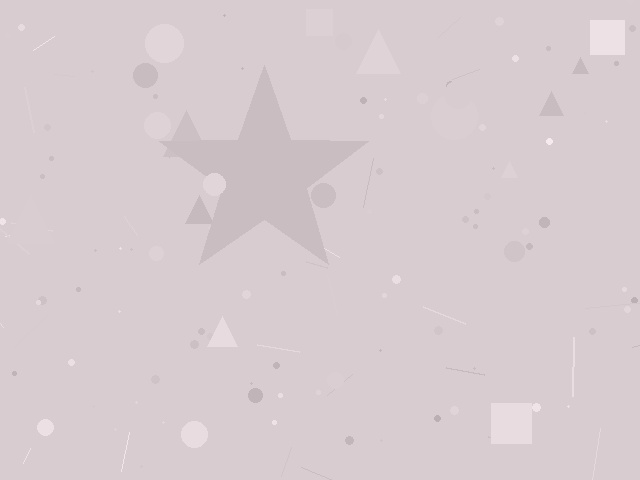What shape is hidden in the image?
A star is hidden in the image.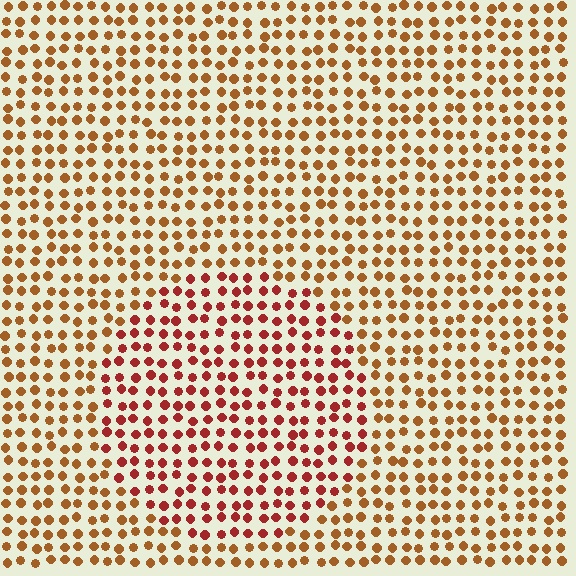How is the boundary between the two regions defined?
The boundary is defined purely by a slight shift in hue (about 30 degrees). Spacing, size, and orientation are identical on both sides.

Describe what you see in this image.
The image is filled with small brown elements in a uniform arrangement. A circle-shaped region is visible where the elements are tinted to a slightly different hue, forming a subtle color boundary.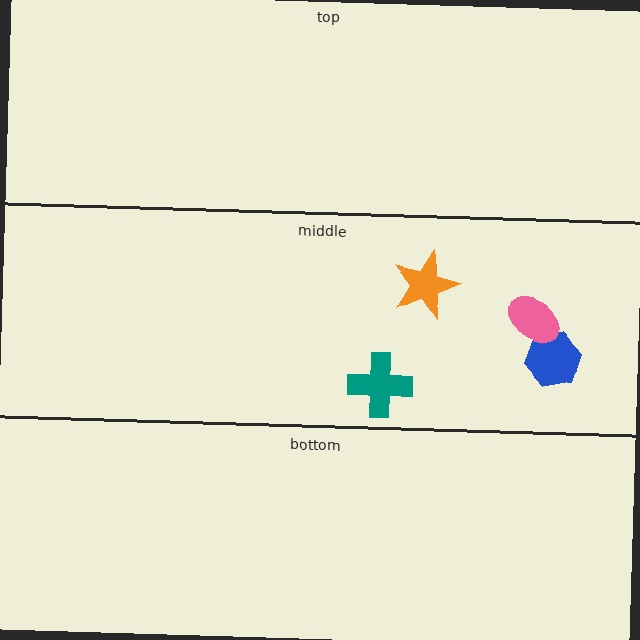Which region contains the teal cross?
The middle region.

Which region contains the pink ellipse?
The middle region.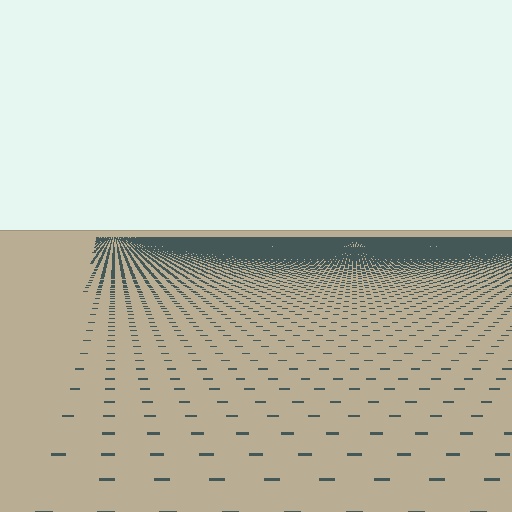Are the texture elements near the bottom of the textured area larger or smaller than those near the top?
Larger. Near the bottom, elements are closer to the viewer and appear at a bigger on-screen size.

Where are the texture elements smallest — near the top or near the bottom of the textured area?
Near the top.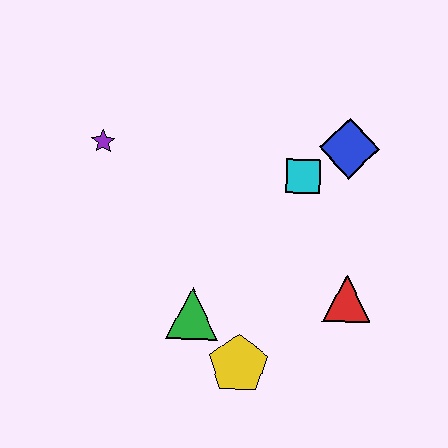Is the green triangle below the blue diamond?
Yes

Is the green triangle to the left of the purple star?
No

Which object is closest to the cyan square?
The blue diamond is closest to the cyan square.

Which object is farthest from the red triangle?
The purple star is farthest from the red triangle.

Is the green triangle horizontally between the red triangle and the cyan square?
No